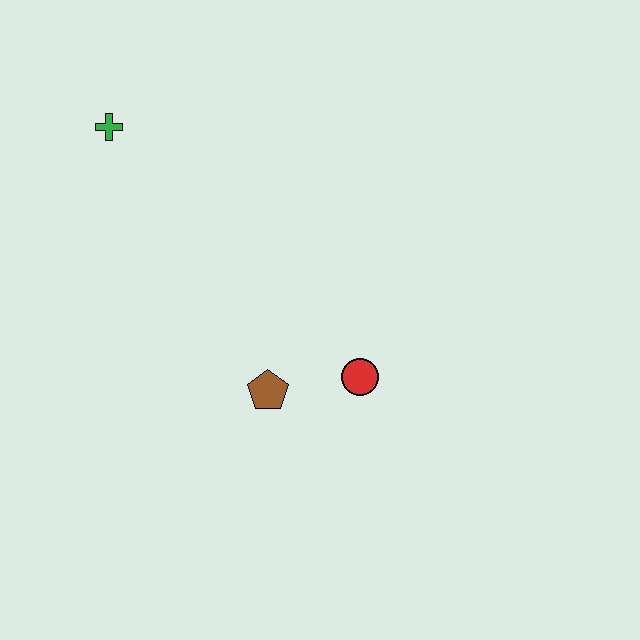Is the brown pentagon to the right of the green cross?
Yes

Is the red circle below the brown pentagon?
No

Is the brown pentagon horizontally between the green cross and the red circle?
Yes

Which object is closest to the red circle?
The brown pentagon is closest to the red circle.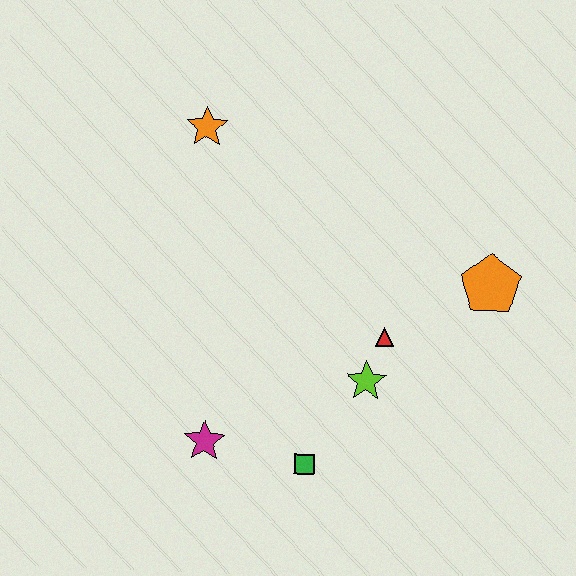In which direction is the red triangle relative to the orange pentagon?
The red triangle is to the left of the orange pentagon.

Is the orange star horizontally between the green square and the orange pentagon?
No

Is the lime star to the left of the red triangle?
Yes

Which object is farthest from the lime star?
The orange star is farthest from the lime star.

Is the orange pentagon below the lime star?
No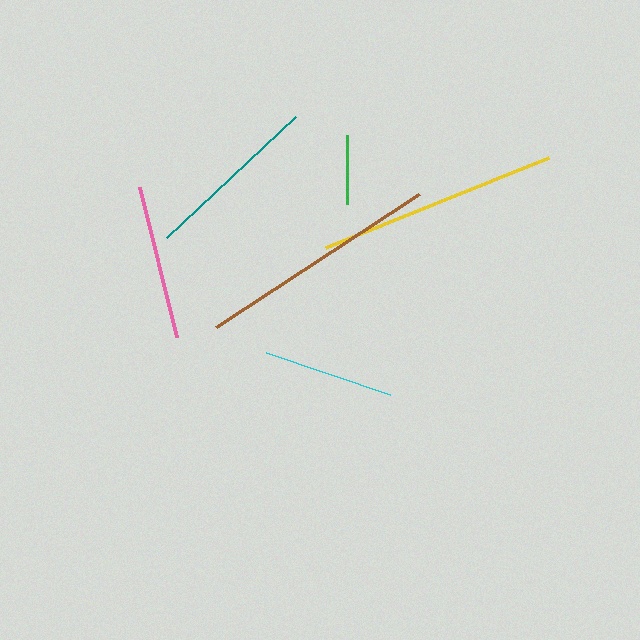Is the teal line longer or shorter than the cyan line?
The teal line is longer than the cyan line.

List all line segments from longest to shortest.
From longest to shortest: brown, yellow, teal, pink, cyan, green.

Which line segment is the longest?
The brown line is the longest at approximately 243 pixels.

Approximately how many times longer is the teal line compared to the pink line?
The teal line is approximately 1.1 times the length of the pink line.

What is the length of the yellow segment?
The yellow segment is approximately 241 pixels long.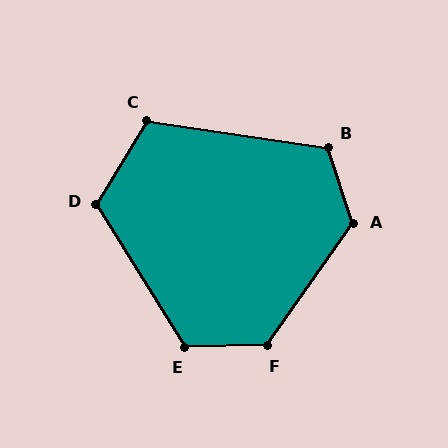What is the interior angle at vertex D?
Approximately 117 degrees (obtuse).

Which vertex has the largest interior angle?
A, at approximately 127 degrees.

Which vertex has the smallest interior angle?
C, at approximately 112 degrees.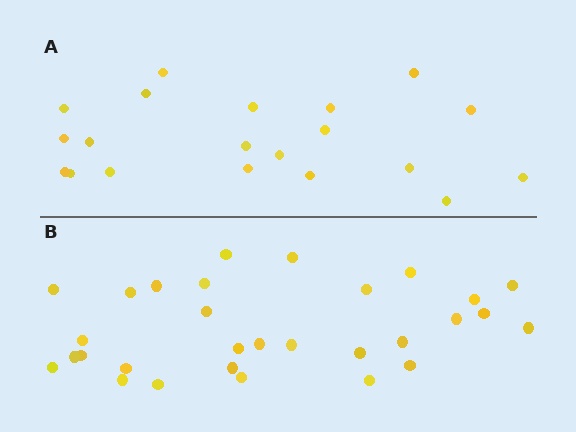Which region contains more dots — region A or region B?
Region B (the bottom region) has more dots.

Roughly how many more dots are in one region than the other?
Region B has roughly 10 or so more dots than region A.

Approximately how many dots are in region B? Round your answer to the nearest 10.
About 30 dots.